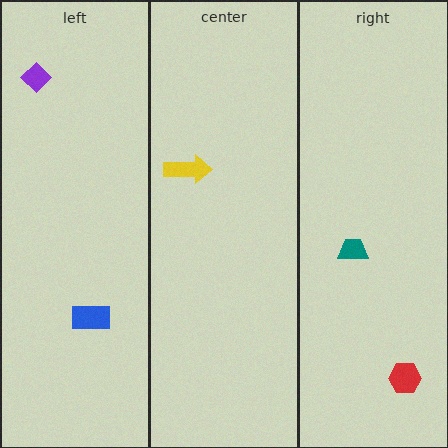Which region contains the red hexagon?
The right region.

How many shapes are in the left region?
2.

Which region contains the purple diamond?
The left region.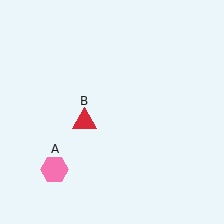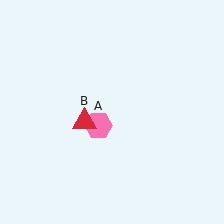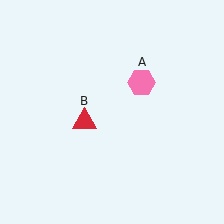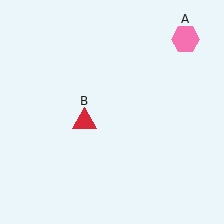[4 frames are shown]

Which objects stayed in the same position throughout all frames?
Red triangle (object B) remained stationary.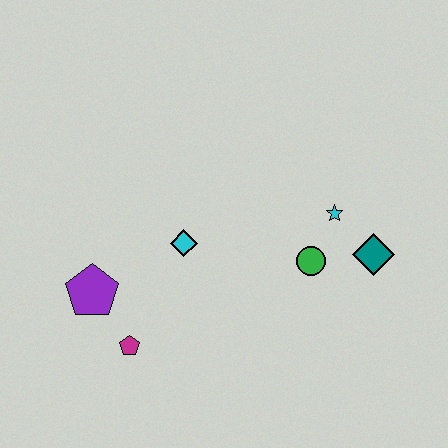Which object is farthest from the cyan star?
The purple pentagon is farthest from the cyan star.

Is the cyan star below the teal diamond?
No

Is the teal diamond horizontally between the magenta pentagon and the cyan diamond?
No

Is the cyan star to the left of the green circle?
No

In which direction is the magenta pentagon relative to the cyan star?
The magenta pentagon is to the left of the cyan star.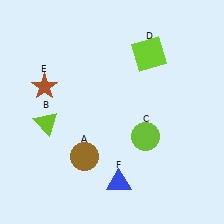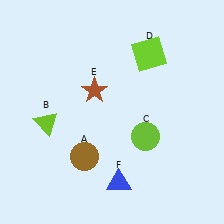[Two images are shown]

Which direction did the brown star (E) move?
The brown star (E) moved right.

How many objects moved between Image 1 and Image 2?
1 object moved between the two images.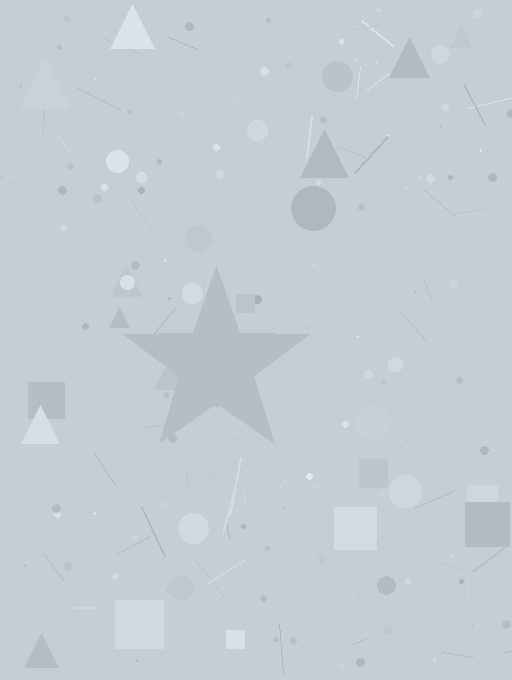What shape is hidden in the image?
A star is hidden in the image.